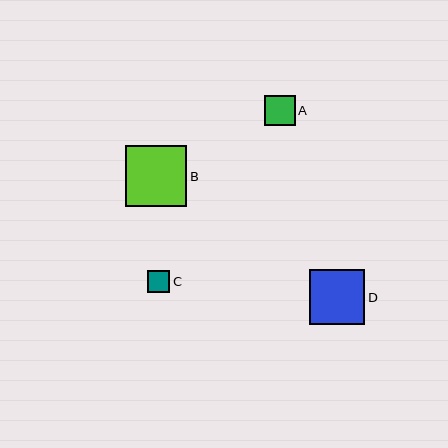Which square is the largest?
Square B is the largest with a size of approximately 61 pixels.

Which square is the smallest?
Square C is the smallest with a size of approximately 22 pixels.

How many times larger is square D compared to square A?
Square D is approximately 1.8 times the size of square A.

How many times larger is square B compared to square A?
Square B is approximately 2.0 times the size of square A.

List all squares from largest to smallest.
From largest to smallest: B, D, A, C.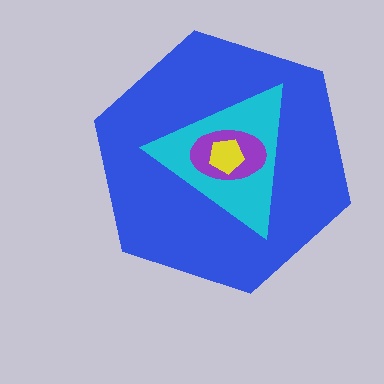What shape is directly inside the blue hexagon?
The cyan triangle.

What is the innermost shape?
The yellow pentagon.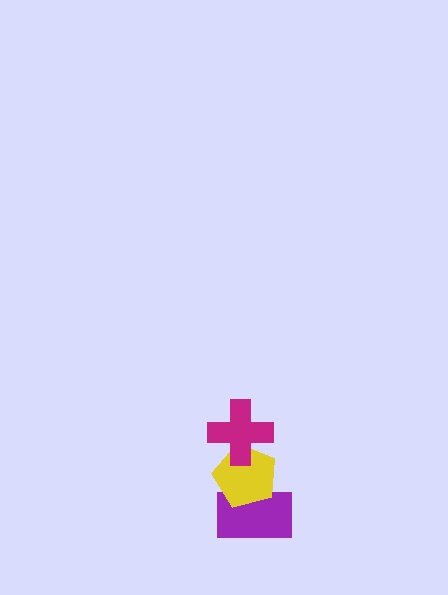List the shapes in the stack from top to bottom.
From top to bottom: the magenta cross, the yellow pentagon, the purple rectangle.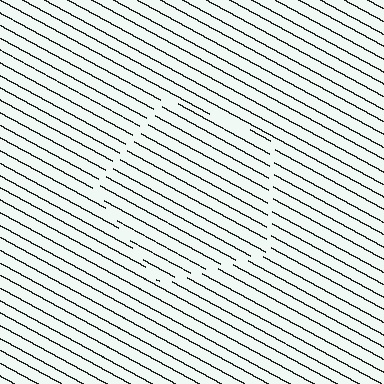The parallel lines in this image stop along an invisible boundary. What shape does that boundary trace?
An illusory pentagon. The interior of the shape contains the same grating, shifted by half a period — the contour is defined by the phase discontinuity where line-ends from the inner and outer gratings abut.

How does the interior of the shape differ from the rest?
The interior of the shape contains the same grating, shifted by half a period — the contour is defined by the phase discontinuity where line-ends from the inner and outer gratings abut.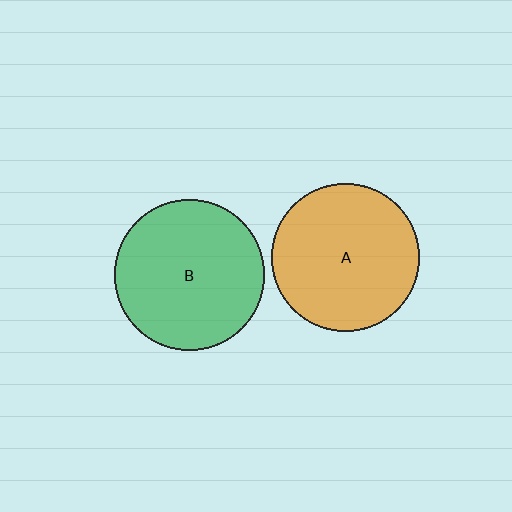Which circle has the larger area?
Circle B (green).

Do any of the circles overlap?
No, none of the circles overlap.